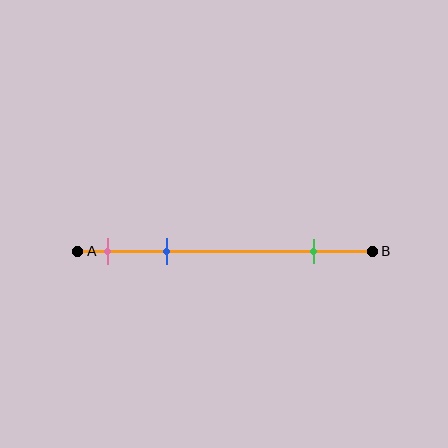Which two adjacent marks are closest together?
The pink and blue marks are the closest adjacent pair.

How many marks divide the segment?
There are 3 marks dividing the segment.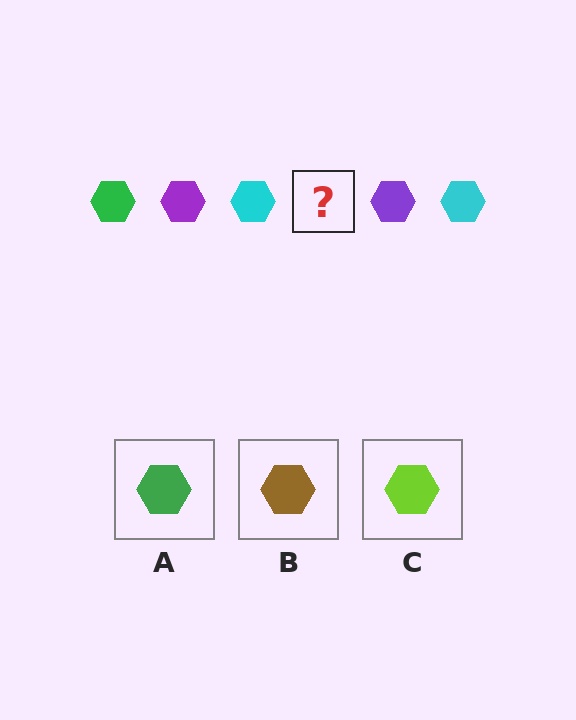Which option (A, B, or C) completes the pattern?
A.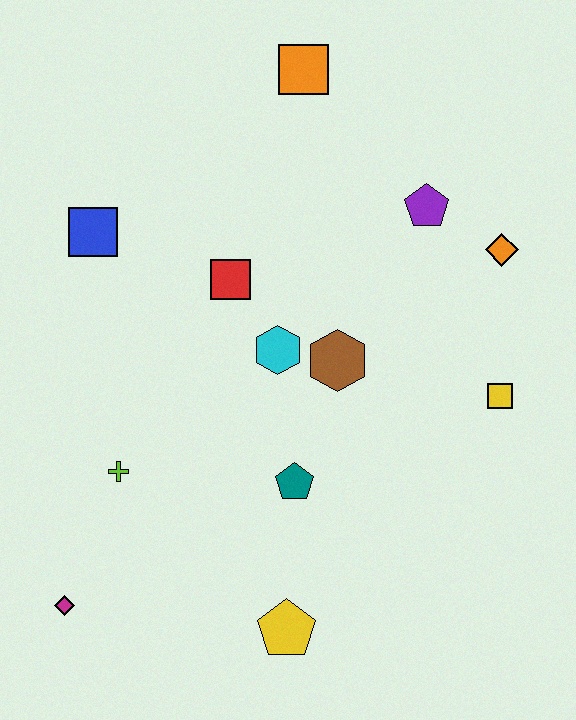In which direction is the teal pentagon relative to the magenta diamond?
The teal pentagon is to the right of the magenta diamond.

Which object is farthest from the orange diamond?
The magenta diamond is farthest from the orange diamond.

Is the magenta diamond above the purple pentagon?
No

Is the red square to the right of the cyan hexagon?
No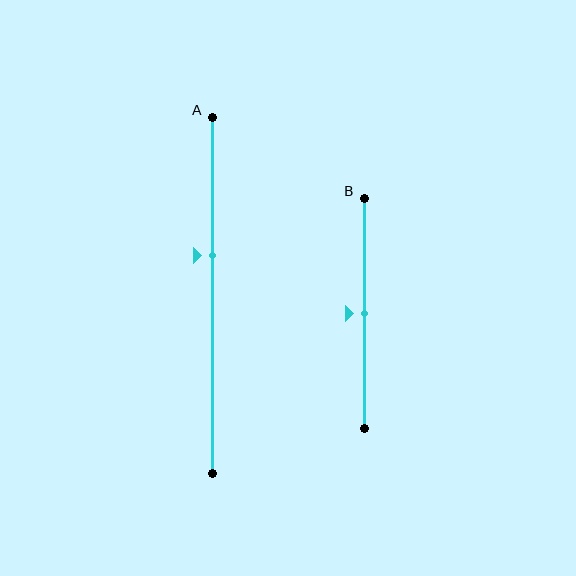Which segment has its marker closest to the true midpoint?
Segment B has its marker closest to the true midpoint.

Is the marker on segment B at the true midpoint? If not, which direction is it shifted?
Yes, the marker on segment B is at the true midpoint.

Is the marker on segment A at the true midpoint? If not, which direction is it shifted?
No, the marker on segment A is shifted upward by about 11% of the segment length.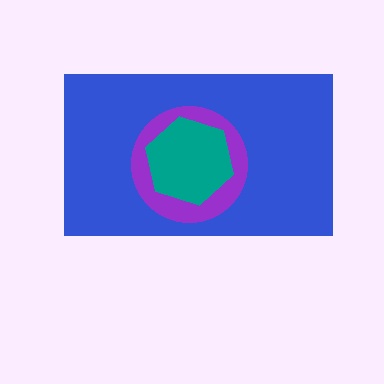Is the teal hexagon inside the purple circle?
Yes.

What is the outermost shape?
The blue rectangle.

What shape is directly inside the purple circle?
The teal hexagon.